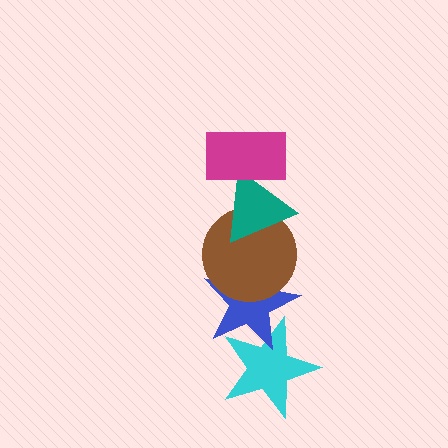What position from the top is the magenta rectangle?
The magenta rectangle is 1st from the top.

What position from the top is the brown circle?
The brown circle is 3rd from the top.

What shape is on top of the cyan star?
The blue star is on top of the cyan star.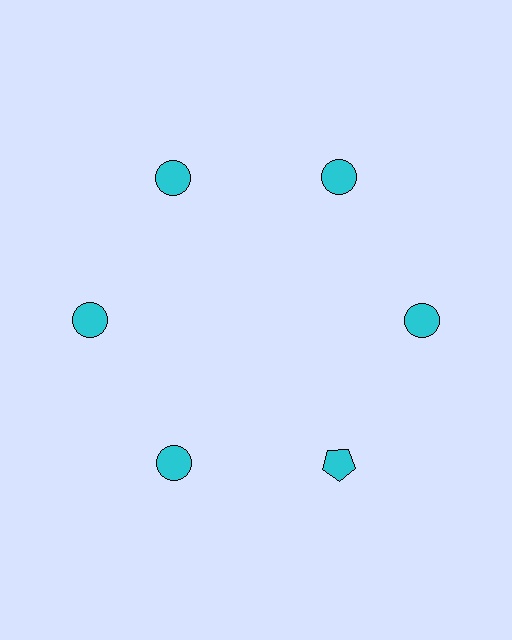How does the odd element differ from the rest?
It has a different shape: pentagon instead of circle.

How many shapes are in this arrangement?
There are 6 shapes arranged in a ring pattern.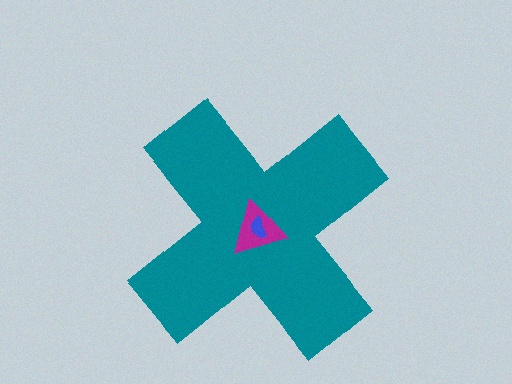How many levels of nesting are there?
3.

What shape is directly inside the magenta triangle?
The blue semicircle.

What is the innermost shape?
The blue semicircle.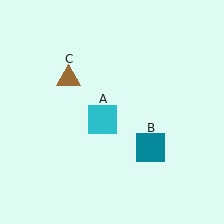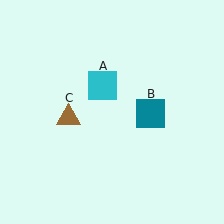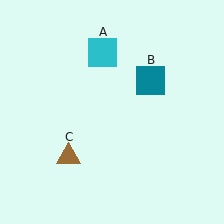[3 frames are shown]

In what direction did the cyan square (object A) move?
The cyan square (object A) moved up.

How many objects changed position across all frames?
3 objects changed position: cyan square (object A), teal square (object B), brown triangle (object C).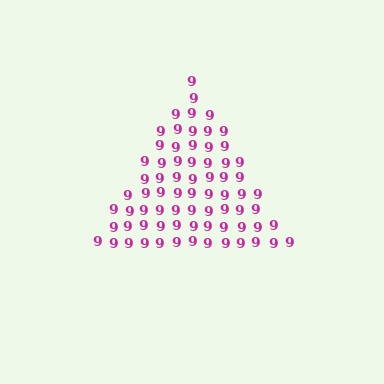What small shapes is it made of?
It is made of small digit 9's.